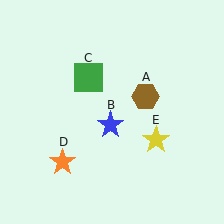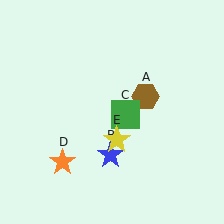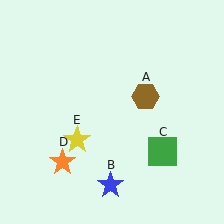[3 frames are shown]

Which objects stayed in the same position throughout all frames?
Brown hexagon (object A) and orange star (object D) remained stationary.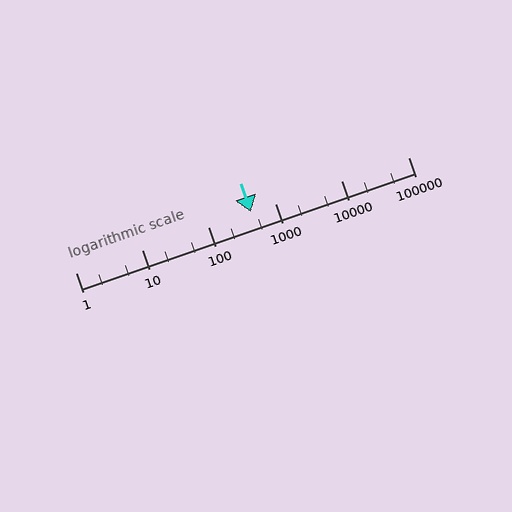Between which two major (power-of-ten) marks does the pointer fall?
The pointer is between 100 and 1000.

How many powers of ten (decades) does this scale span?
The scale spans 5 decades, from 1 to 100000.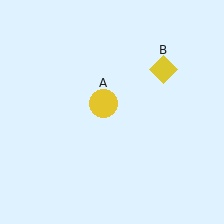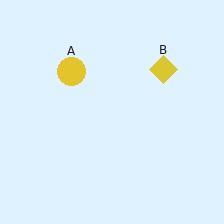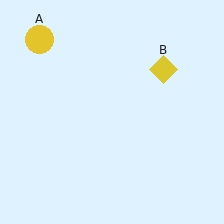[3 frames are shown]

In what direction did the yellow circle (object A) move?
The yellow circle (object A) moved up and to the left.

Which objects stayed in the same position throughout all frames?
Yellow diamond (object B) remained stationary.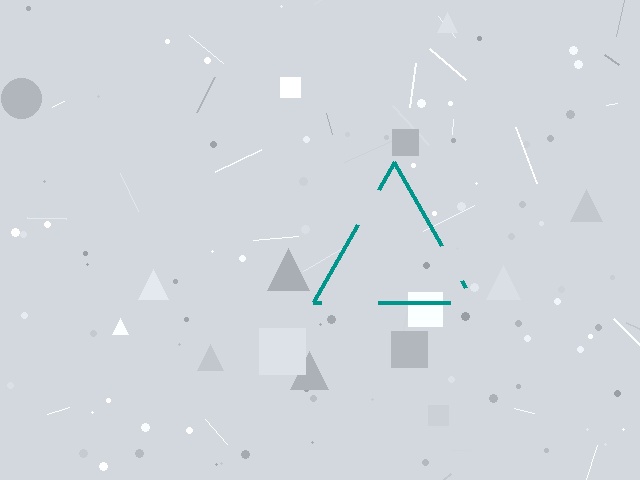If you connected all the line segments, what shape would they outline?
They would outline a triangle.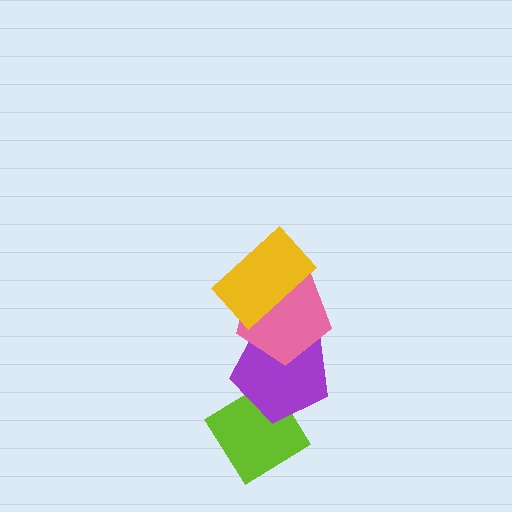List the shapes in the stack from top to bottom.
From top to bottom: the yellow rectangle, the pink pentagon, the purple pentagon, the lime diamond.